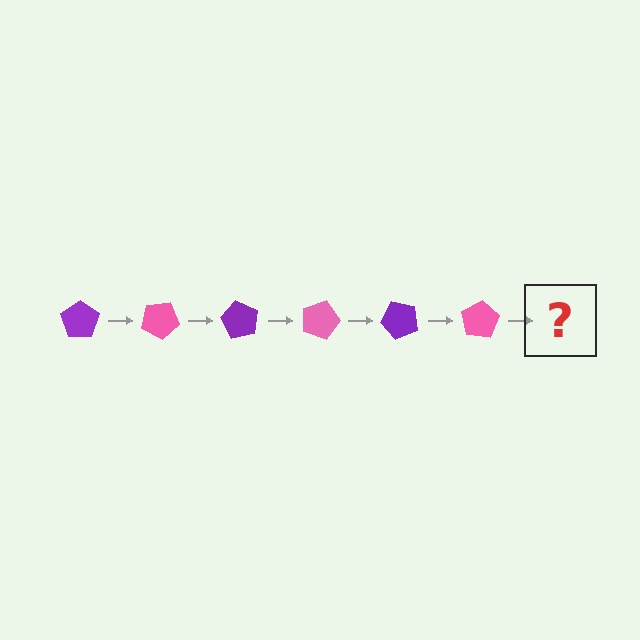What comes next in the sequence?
The next element should be a purple pentagon, rotated 180 degrees from the start.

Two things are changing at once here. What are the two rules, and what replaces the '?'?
The two rules are that it rotates 30 degrees each step and the color cycles through purple and pink. The '?' should be a purple pentagon, rotated 180 degrees from the start.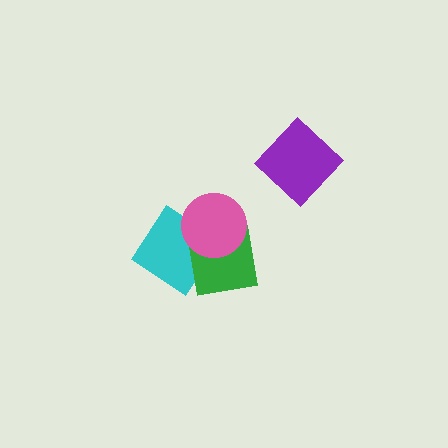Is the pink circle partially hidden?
No, no other shape covers it.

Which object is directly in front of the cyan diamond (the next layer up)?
The green square is directly in front of the cyan diamond.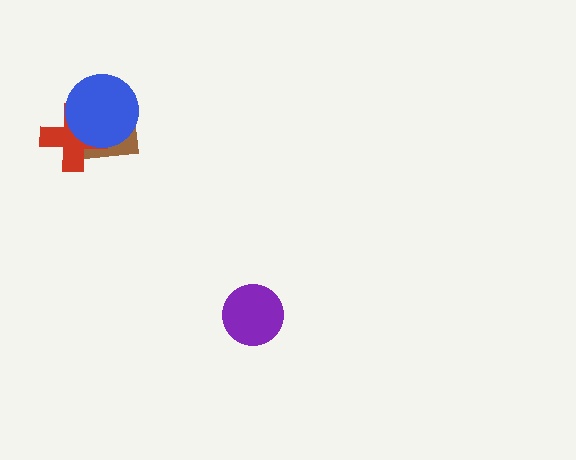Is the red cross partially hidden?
Yes, it is partially covered by another shape.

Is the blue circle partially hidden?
No, no other shape covers it.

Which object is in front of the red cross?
The blue circle is in front of the red cross.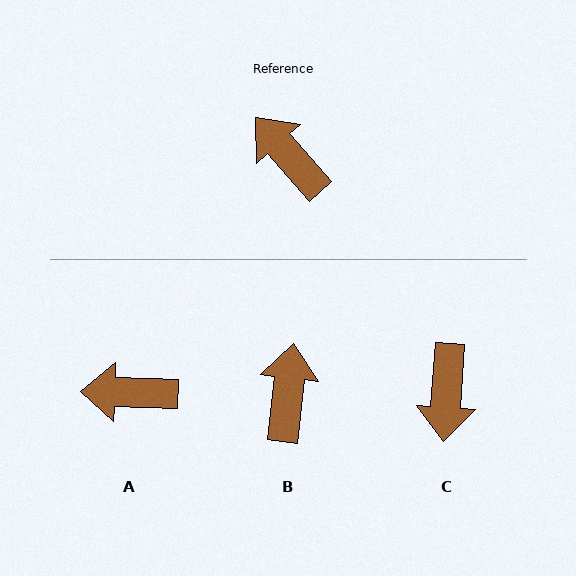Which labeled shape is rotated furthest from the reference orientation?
C, about 135 degrees away.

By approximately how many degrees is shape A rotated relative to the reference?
Approximately 47 degrees counter-clockwise.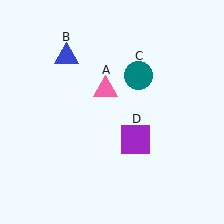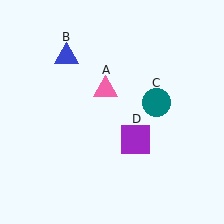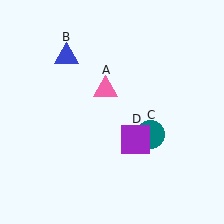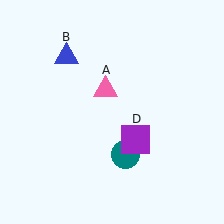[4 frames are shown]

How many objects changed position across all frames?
1 object changed position: teal circle (object C).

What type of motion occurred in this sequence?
The teal circle (object C) rotated clockwise around the center of the scene.